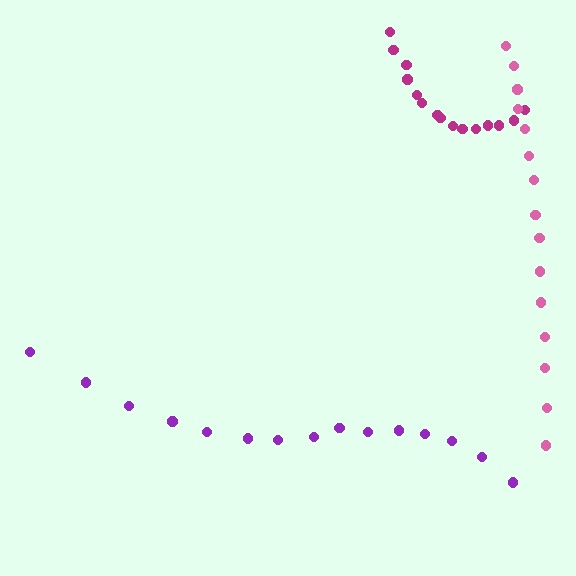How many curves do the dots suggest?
There are 3 distinct paths.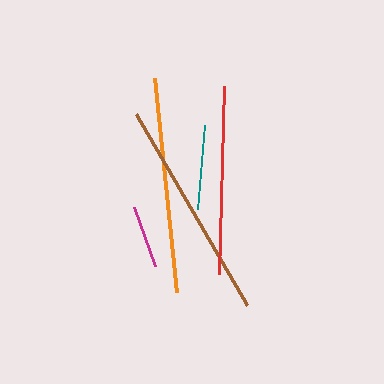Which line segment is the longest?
The brown line is the longest at approximately 221 pixels.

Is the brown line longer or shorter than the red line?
The brown line is longer than the red line.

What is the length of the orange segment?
The orange segment is approximately 216 pixels long.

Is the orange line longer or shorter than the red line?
The orange line is longer than the red line.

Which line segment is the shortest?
The magenta line is the shortest at approximately 62 pixels.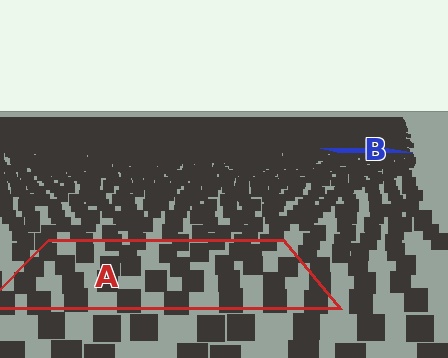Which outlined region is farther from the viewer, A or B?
Region B is farther from the viewer — the texture elements inside it appear smaller and more densely packed.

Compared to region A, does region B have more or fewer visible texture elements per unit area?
Region B has more texture elements per unit area — they are packed more densely because it is farther away.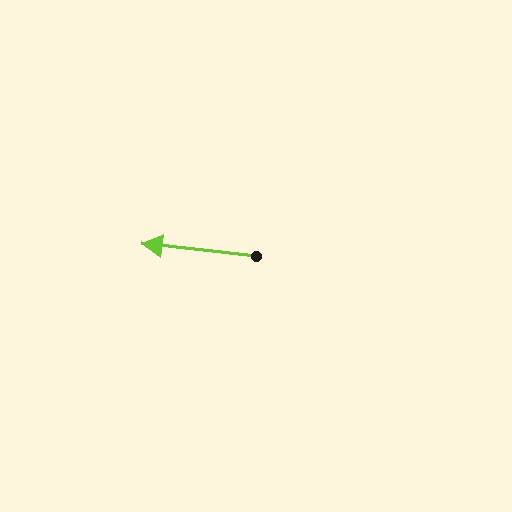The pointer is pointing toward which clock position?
Roughly 9 o'clock.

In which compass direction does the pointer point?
West.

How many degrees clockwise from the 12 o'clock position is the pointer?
Approximately 276 degrees.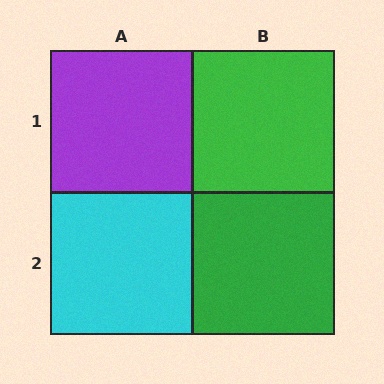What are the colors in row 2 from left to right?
Cyan, green.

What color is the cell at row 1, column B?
Green.